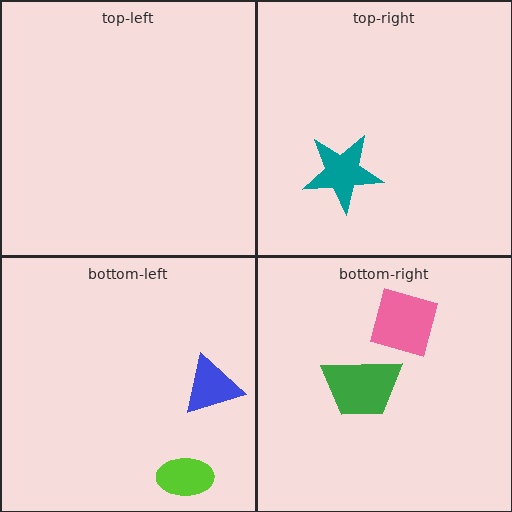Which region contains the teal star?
The top-right region.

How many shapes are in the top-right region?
1.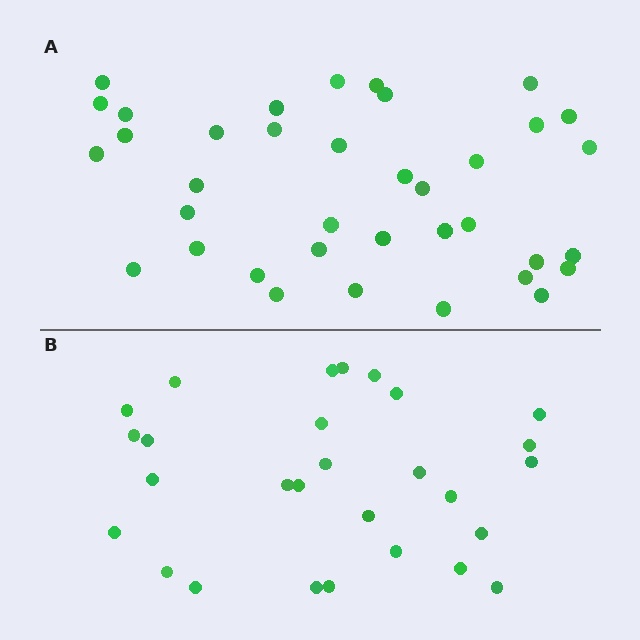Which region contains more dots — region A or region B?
Region A (the top region) has more dots.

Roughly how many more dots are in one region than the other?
Region A has roughly 8 or so more dots than region B.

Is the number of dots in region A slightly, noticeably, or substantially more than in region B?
Region A has noticeably more, but not dramatically so. The ratio is roughly 1.3 to 1.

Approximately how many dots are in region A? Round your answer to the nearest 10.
About 40 dots. (The exact count is 37, which rounds to 40.)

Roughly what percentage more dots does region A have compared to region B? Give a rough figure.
About 30% more.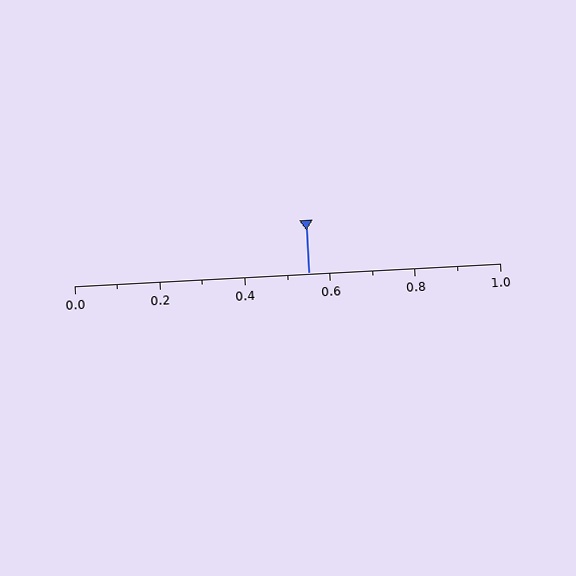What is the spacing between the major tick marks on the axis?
The major ticks are spaced 0.2 apart.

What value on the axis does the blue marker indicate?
The marker indicates approximately 0.55.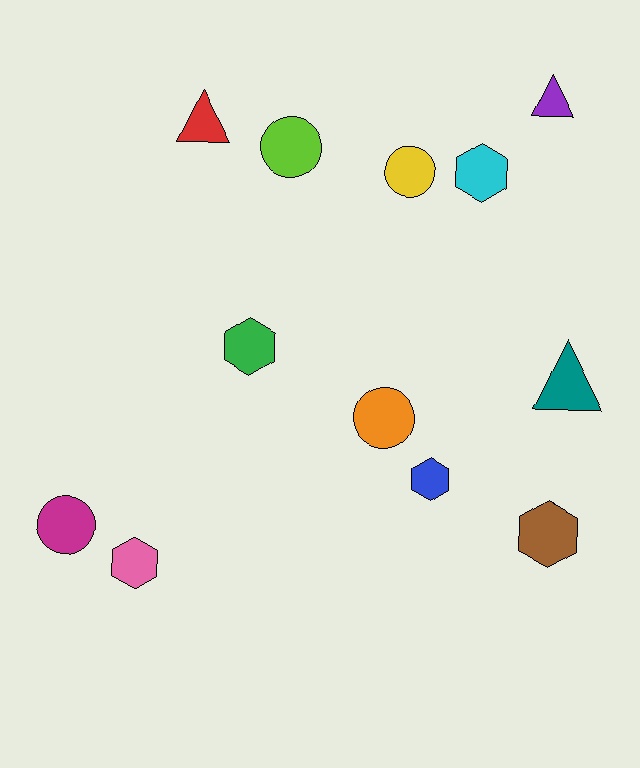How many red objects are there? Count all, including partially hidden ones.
There is 1 red object.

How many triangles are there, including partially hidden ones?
There are 3 triangles.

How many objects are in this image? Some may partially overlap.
There are 12 objects.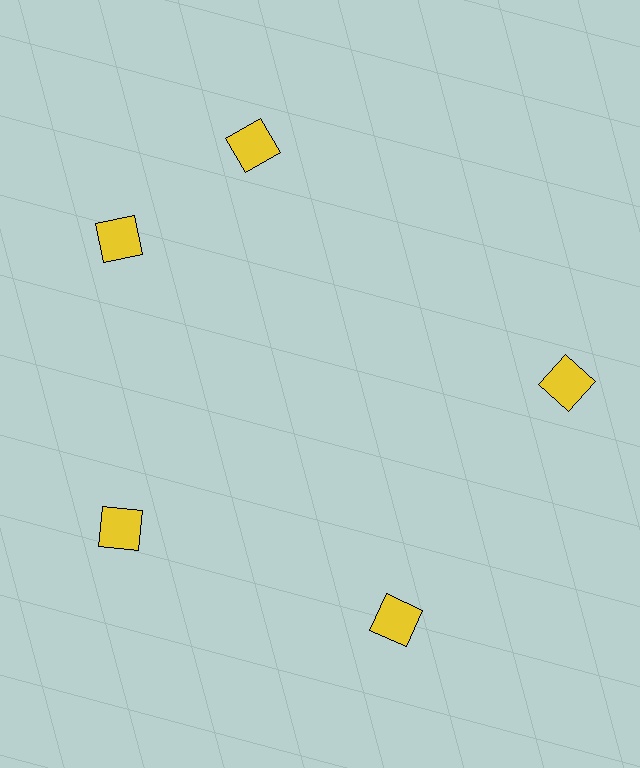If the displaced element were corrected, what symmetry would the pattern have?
It would have 5-fold rotational symmetry — the pattern would map onto itself every 72 degrees.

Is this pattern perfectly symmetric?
No. The 5 yellow squares are arranged in a ring, but one element near the 1 o'clock position is rotated out of alignment along the ring, breaking the 5-fold rotational symmetry.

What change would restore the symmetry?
The symmetry would be restored by rotating it back into even spacing with its neighbors so that all 5 squares sit at equal angles and equal distance from the center.